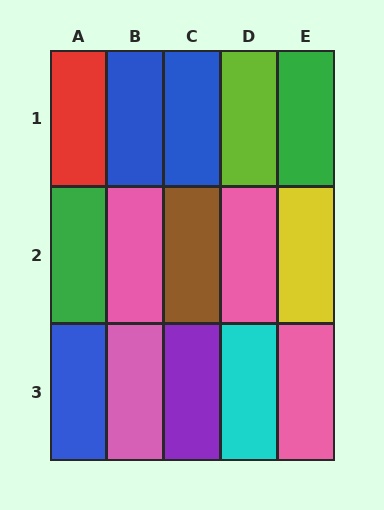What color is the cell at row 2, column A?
Green.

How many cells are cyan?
1 cell is cyan.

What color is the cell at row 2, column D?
Pink.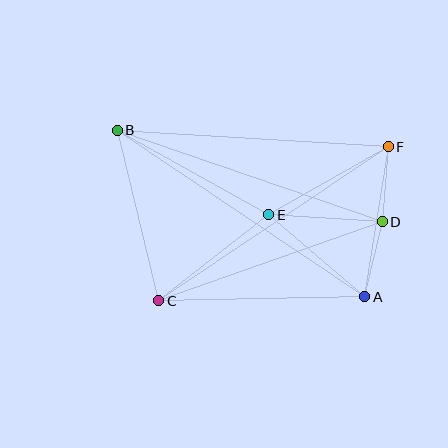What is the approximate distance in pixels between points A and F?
The distance between A and F is approximately 152 pixels.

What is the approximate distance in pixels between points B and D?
The distance between B and D is approximately 281 pixels.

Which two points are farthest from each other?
Points A and B are farthest from each other.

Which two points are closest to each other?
Points D and F are closest to each other.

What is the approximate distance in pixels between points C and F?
The distance between C and F is approximately 276 pixels.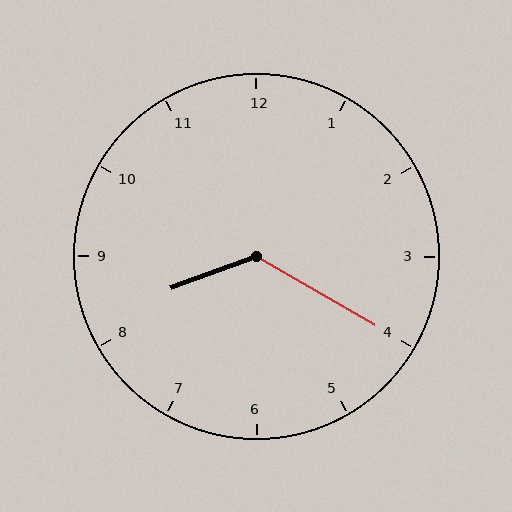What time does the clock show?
8:20.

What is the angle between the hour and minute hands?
Approximately 130 degrees.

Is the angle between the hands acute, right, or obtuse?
It is obtuse.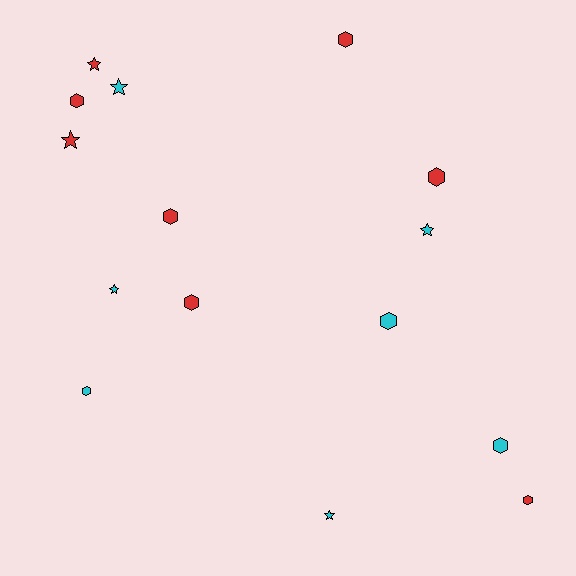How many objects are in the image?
There are 15 objects.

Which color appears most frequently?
Red, with 8 objects.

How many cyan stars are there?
There are 4 cyan stars.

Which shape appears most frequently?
Hexagon, with 9 objects.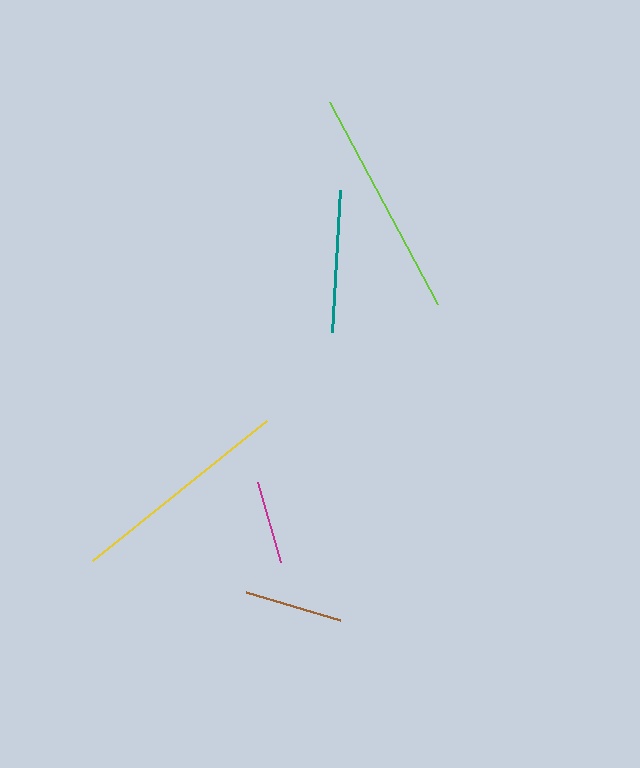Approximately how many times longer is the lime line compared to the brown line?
The lime line is approximately 2.3 times the length of the brown line.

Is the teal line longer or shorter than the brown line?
The teal line is longer than the brown line.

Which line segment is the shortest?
The magenta line is the shortest at approximately 84 pixels.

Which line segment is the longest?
The lime line is the longest at approximately 229 pixels.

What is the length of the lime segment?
The lime segment is approximately 229 pixels long.